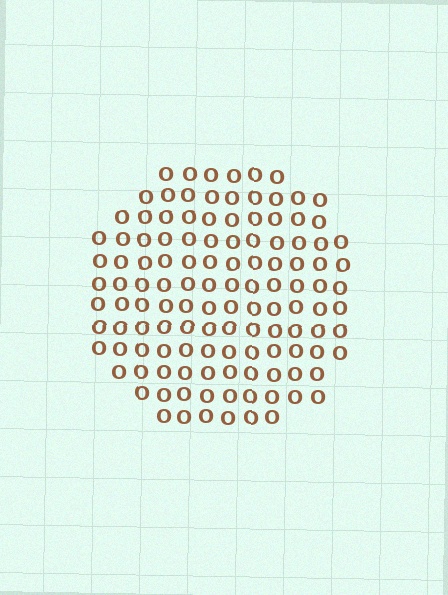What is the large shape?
The large shape is a circle.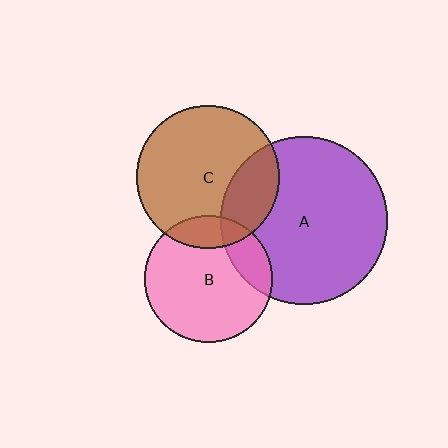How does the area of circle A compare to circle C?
Approximately 1.4 times.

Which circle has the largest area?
Circle A (purple).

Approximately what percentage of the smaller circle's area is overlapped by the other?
Approximately 25%.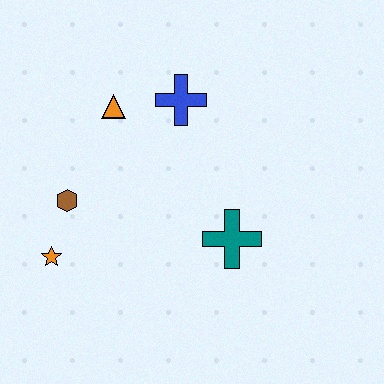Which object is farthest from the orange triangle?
The teal cross is farthest from the orange triangle.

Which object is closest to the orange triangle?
The blue cross is closest to the orange triangle.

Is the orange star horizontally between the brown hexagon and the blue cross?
No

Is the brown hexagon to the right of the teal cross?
No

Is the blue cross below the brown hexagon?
No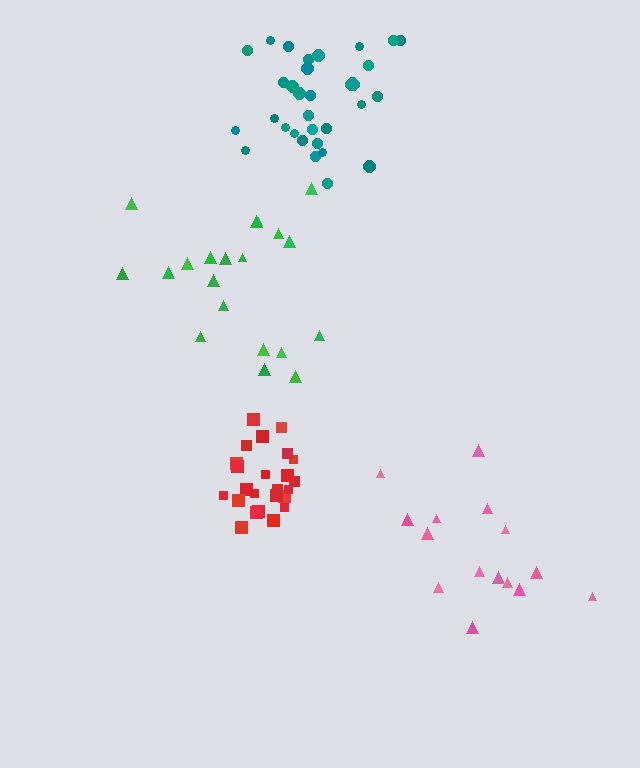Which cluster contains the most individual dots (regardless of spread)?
Teal (33).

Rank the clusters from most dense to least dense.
red, teal, pink, green.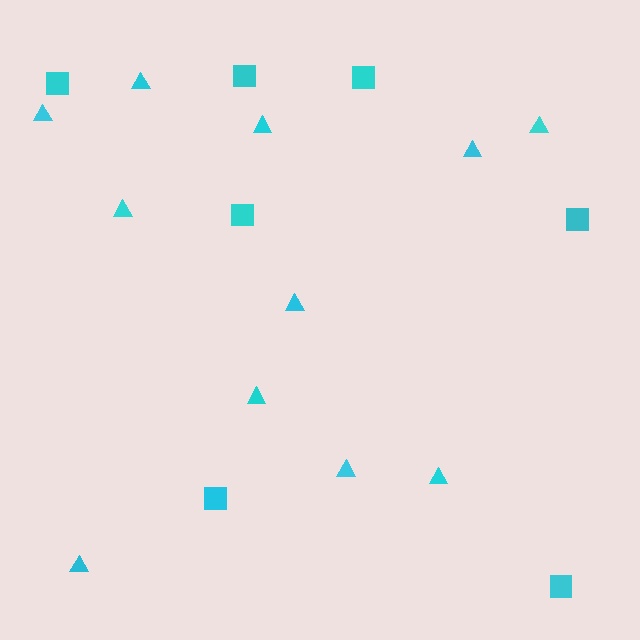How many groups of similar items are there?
There are 2 groups: one group of squares (7) and one group of triangles (11).